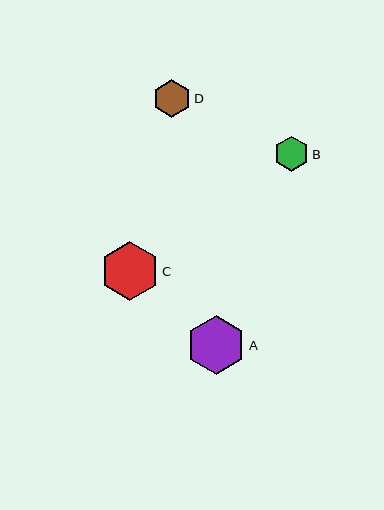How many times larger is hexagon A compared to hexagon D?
Hexagon A is approximately 1.6 times the size of hexagon D.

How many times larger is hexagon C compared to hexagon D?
Hexagon C is approximately 1.6 times the size of hexagon D.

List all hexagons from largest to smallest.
From largest to smallest: A, C, D, B.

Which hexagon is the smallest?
Hexagon B is the smallest with a size of approximately 35 pixels.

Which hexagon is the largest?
Hexagon A is the largest with a size of approximately 59 pixels.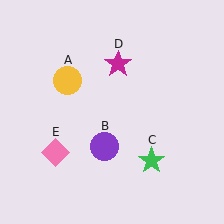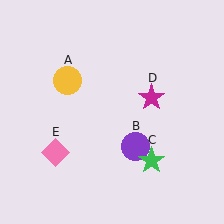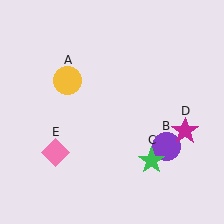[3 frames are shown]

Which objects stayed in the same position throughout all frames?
Yellow circle (object A) and green star (object C) and pink diamond (object E) remained stationary.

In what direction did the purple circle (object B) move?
The purple circle (object B) moved right.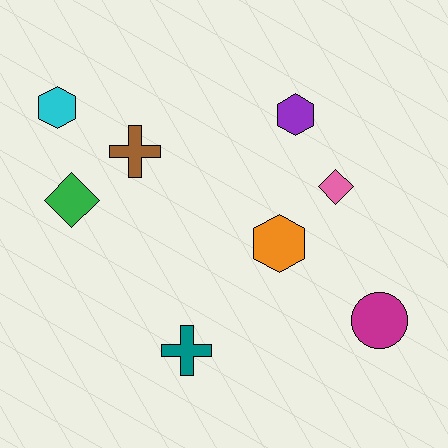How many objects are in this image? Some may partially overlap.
There are 8 objects.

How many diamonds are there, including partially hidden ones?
There are 2 diamonds.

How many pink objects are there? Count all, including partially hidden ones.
There is 1 pink object.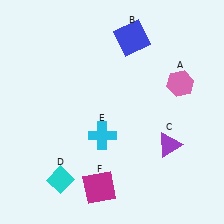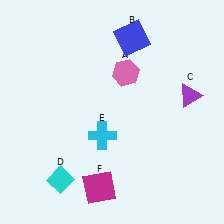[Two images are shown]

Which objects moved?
The objects that moved are: the pink hexagon (A), the purple triangle (C).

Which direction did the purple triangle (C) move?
The purple triangle (C) moved up.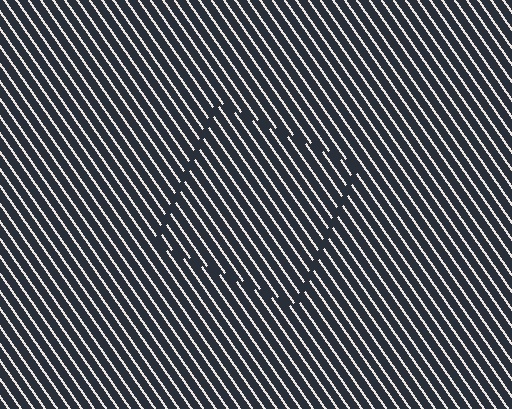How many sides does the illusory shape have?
4 sides — the line-ends trace a square.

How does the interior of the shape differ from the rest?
The interior of the shape contains the same grating, shifted by half a period — the contour is defined by the phase discontinuity where line-ends from the inner and outer gratings abut.